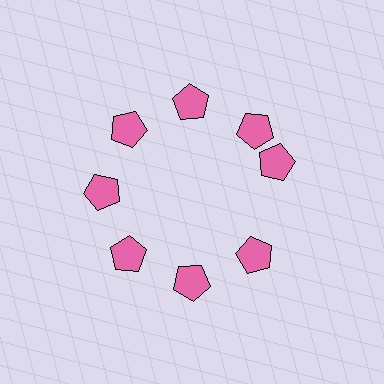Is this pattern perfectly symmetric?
No. The 8 pink pentagons are arranged in a ring, but one element near the 3 o'clock position is rotated out of alignment along the ring, breaking the 8-fold rotational symmetry.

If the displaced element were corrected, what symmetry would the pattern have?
It would have 8-fold rotational symmetry — the pattern would map onto itself every 45 degrees.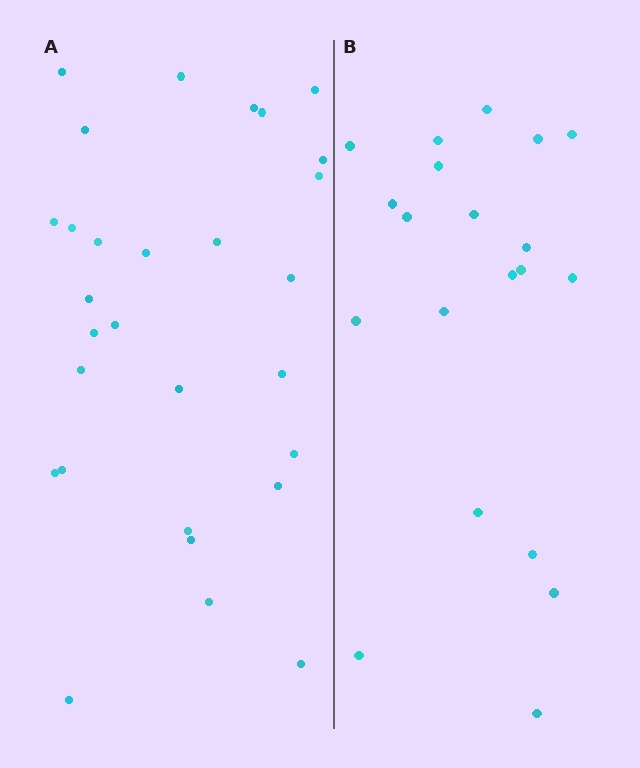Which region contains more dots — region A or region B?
Region A (the left region) has more dots.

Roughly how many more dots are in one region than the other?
Region A has roughly 8 or so more dots than region B.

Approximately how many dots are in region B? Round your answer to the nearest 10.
About 20 dots.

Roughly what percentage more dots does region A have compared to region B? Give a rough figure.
About 45% more.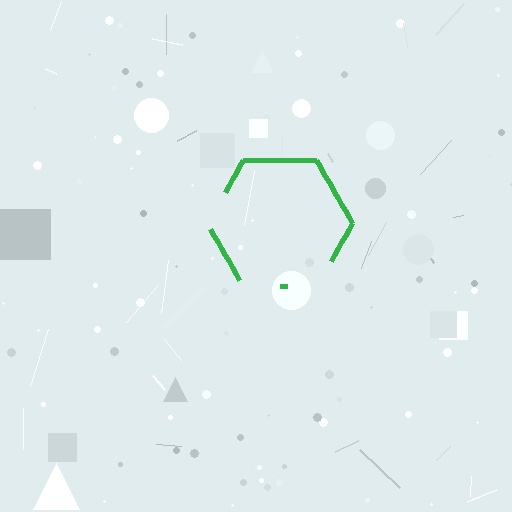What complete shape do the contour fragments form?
The contour fragments form a hexagon.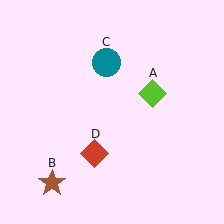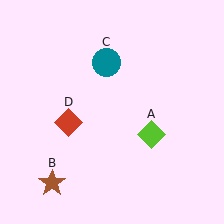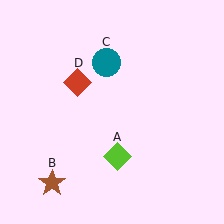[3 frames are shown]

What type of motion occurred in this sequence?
The lime diamond (object A), red diamond (object D) rotated clockwise around the center of the scene.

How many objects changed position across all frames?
2 objects changed position: lime diamond (object A), red diamond (object D).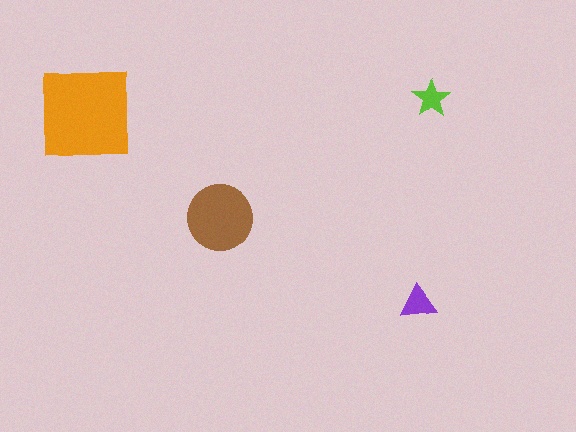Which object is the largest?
The orange square.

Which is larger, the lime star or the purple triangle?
The purple triangle.